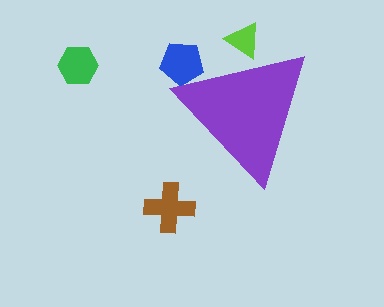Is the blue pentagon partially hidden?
Yes, the blue pentagon is partially hidden behind the purple triangle.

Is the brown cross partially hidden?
No, the brown cross is fully visible.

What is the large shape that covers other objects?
A purple triangle.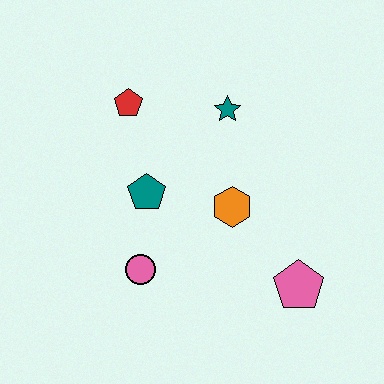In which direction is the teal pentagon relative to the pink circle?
The teal pentagon is above the pink circle.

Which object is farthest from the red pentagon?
The pink pentagon is farthest from the red pentagon.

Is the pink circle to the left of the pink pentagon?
Yes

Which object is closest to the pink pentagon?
The orange hexagon is closest to the pink pentagon.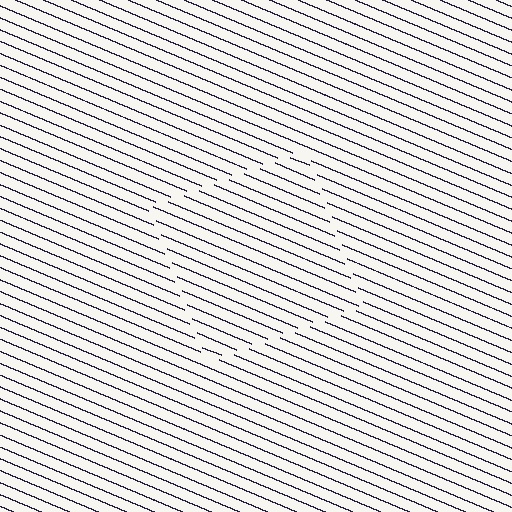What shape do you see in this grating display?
An illusory square. The interior of the shape contains the same grating, shifted by half a period — the contour is defined by the phase discontinuity where line-ends from the inner and outer gratings abut.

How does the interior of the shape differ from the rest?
The interior of the shape contains the same grating, shifted by half a period — the contour is defined by the phase discontinuity where line-ends from the inner and outer gratings abut.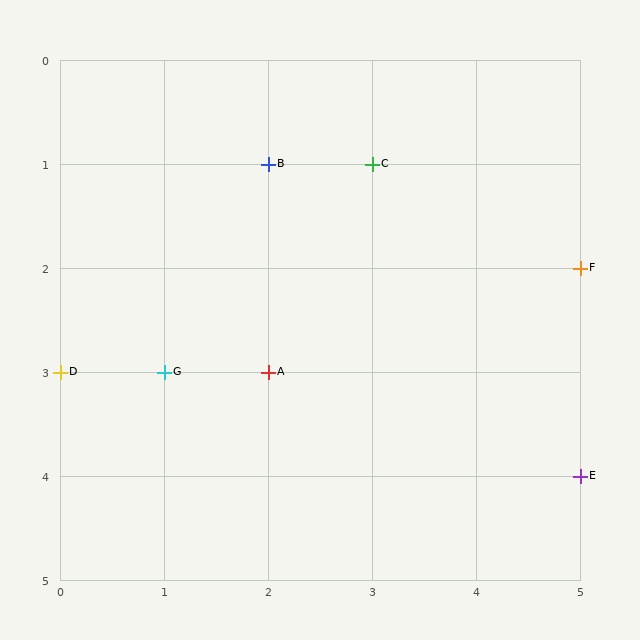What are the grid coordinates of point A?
Point A is at grid coordinates (2, 3).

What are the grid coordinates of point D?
Point D is at grid coordinates (0, 3).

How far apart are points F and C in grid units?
Points F and C are 2 columns and 1 row apart (about 2.2 grid units diagonally).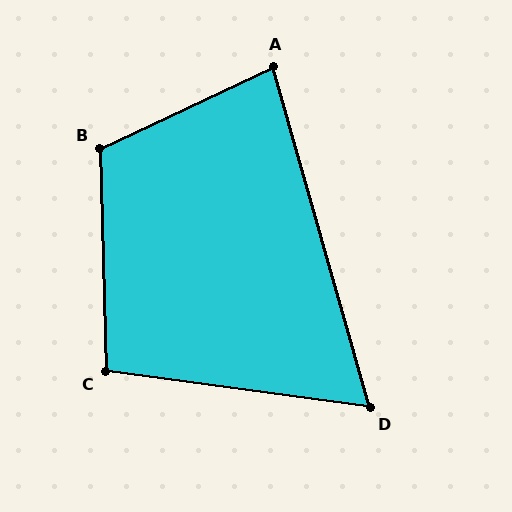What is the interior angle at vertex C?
Approximately 99 degrees (obtuse).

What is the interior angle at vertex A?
Approximately 81 degrees (acute).